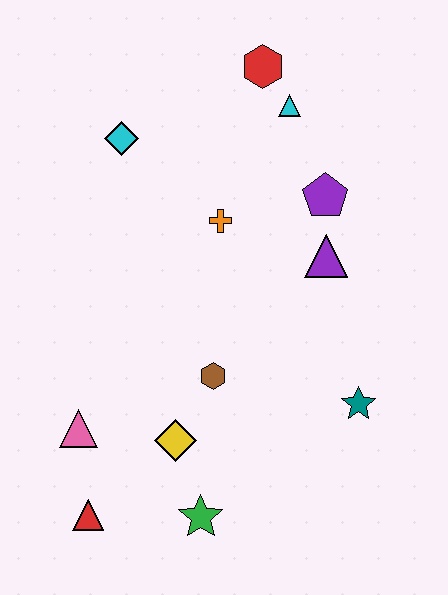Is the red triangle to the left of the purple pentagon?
Yes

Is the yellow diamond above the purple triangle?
No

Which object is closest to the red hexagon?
The cyan triangle is closest to the red hexagon.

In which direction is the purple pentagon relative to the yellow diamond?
The purple pentagon is above the yellow diamond.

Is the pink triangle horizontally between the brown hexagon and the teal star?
No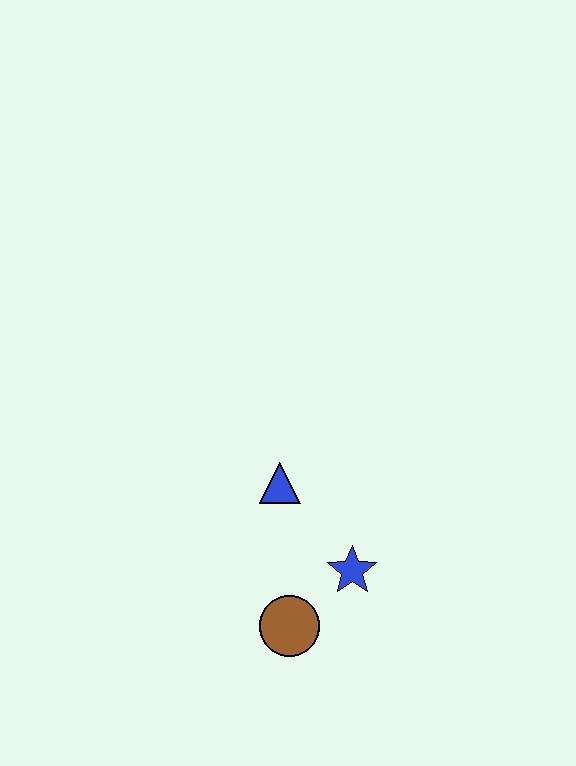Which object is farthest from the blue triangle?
The brown circle is farthest from the blue triangle.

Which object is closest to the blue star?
The brown circle is closest to the blue star.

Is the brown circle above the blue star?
No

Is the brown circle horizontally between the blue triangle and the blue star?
Yes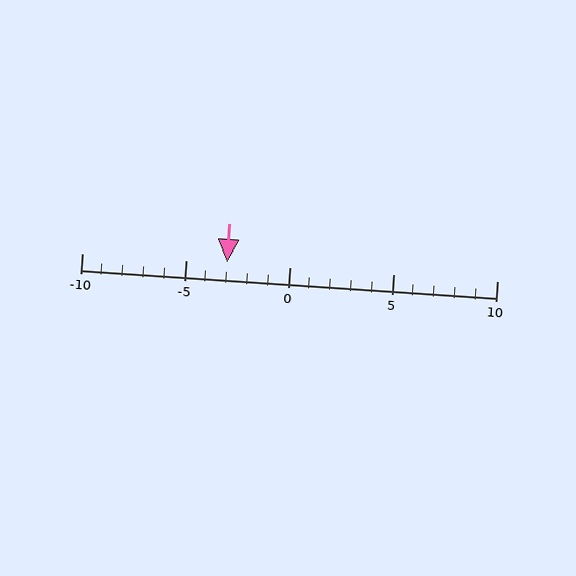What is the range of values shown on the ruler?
The ruler shows values from -10 to 10.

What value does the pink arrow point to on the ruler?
The pink arrow points to approximately -3.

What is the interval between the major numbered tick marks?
The major tick marks are spaced 5 units apart.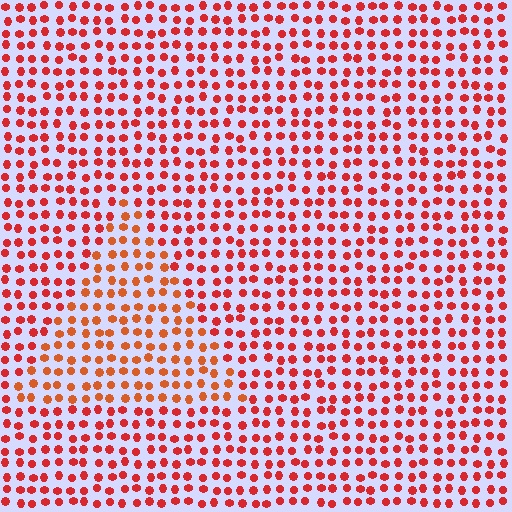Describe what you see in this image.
The image is filled with small red elements in a uniform arrangement. A triangle-shaped region is visible where the elements are tinted to a slightly different hue, forming a subtle color boundary.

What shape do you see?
I see a triangle.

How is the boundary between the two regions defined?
The boundary is defined purely by a slight shift in hue (about 21 degrees). Spacing, size, and orientation are identical on both sides.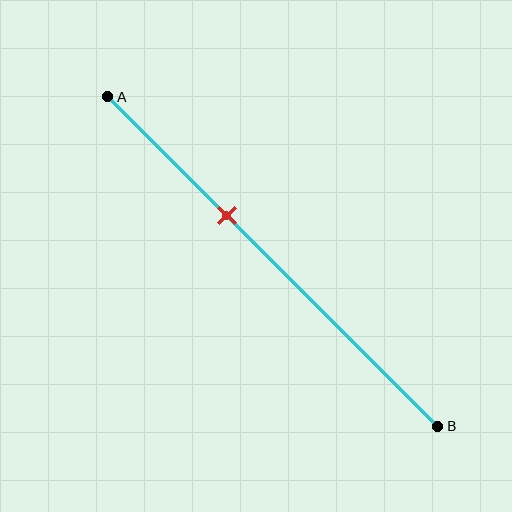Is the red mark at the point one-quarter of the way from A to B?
No, the mark is at about 35% from A, not at the 25% one-quarter point.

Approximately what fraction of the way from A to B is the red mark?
The red mark is approximately 35% of the way from A to B.